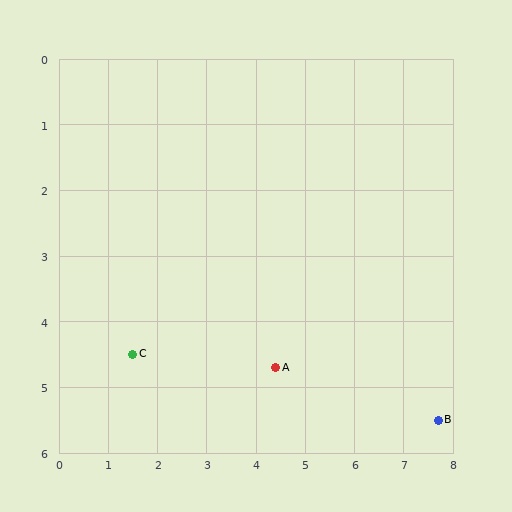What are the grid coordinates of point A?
Point A is at approximately (4.4, 4.7).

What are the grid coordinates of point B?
Point B is at approximately (7.7, 5.5).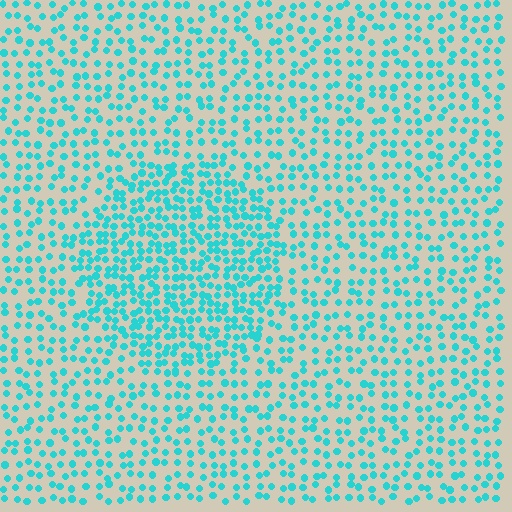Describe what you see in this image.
The image contains small cyan elements arranged at two different densities. A circle-shaped region is visible where the elements are more densely packed than the surrounding area.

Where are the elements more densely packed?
The elements are more densely packed inside the circle boundary.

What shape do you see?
I see a circle.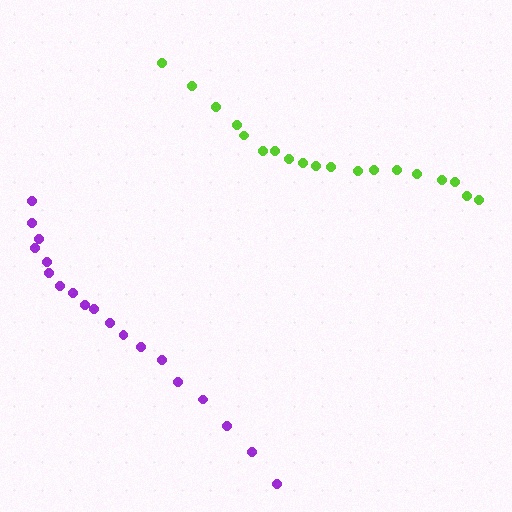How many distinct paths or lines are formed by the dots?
There are 2 distinct paths.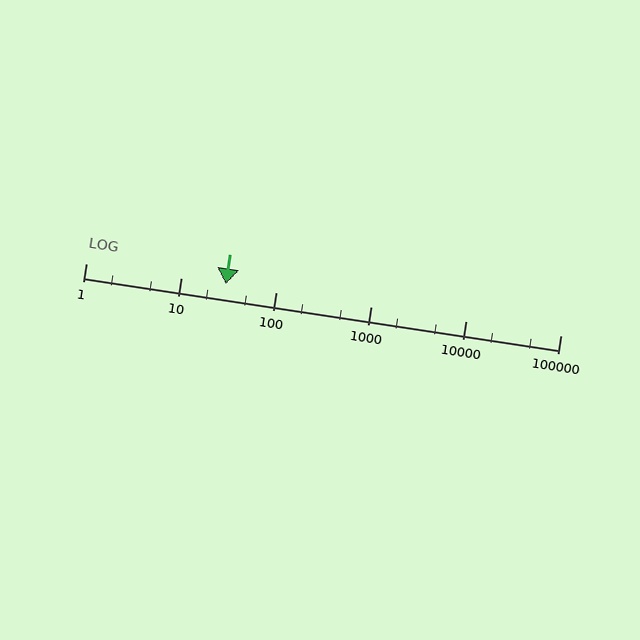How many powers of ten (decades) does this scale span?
The scale spans 5 decades, from 1 to 100000.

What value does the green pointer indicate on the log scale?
The pointer indicates approximately 30.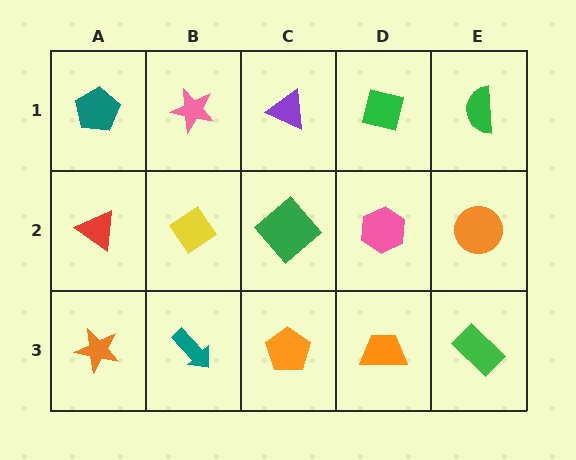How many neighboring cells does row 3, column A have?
2.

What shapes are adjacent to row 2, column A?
A teal pentagon (row 1, column A), an orange star (row 3, column A), a yellow diamond (row 2, column B).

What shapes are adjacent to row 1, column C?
A green diamond (row 2, column C), a pink star (row 1, column B), a green square (row 1, column D).